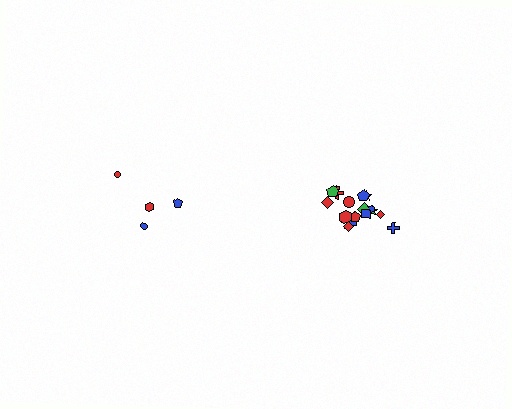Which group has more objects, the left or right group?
The right group.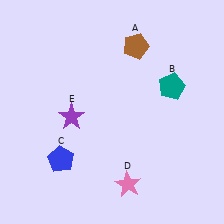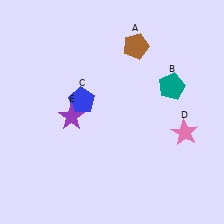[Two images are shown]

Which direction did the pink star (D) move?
The pink star (D) moved right.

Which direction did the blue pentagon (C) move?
The blue pentagon (C) moved up.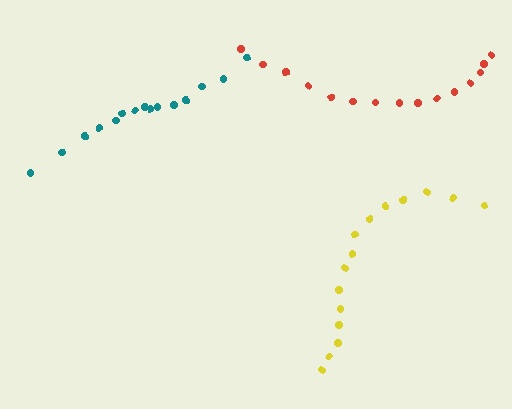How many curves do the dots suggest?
There are 3 distinct paths.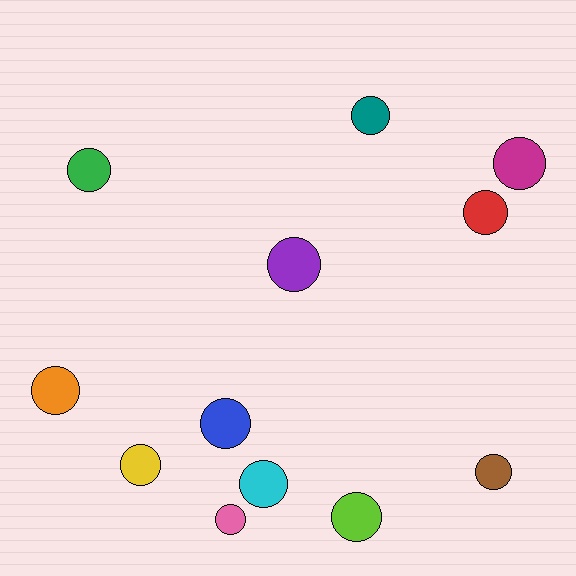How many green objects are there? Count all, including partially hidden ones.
There is 1 green object.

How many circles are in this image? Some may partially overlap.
There are 12 circles.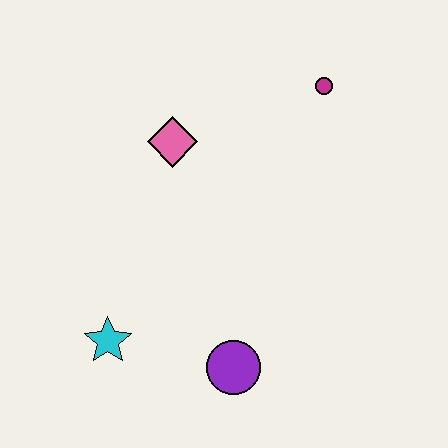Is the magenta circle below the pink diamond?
No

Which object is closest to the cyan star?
The purple circle is closest to the cyan star.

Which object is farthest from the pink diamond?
The purple circle is farthest from the pink diamond.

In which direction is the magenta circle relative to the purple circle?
The magenta circle is above the purple circle.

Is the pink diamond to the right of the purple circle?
No